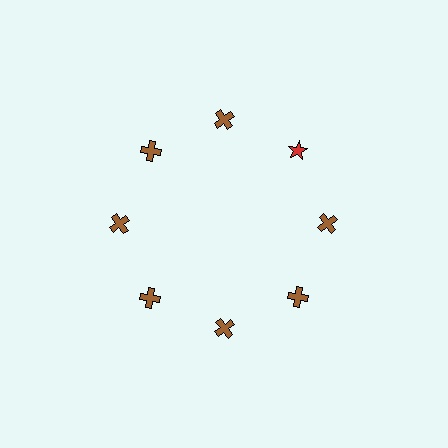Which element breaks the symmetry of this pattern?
The red star at roughly the 2 o'clock position breaks the symmetry. All other shapes are brown crosses.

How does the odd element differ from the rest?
It differs in both color (red instead of brown) and shape (star instead of cross).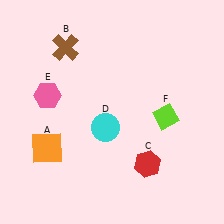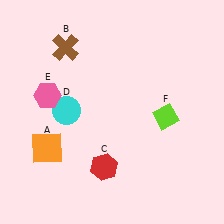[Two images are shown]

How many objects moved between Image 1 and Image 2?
2 objects moved between the two images.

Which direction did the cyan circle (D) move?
The cyan circle (D) moved left.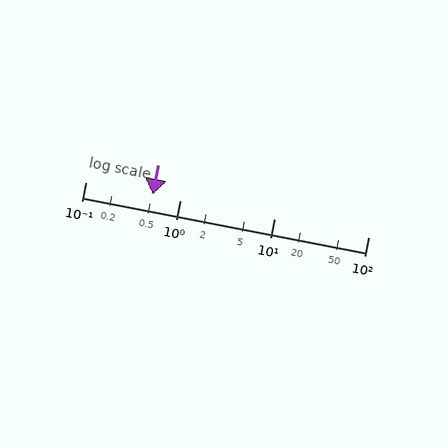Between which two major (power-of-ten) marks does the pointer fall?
The pointer is between 0.1 and 1.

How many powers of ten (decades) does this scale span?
The scale spans 3 decades, from 0.1 to 100.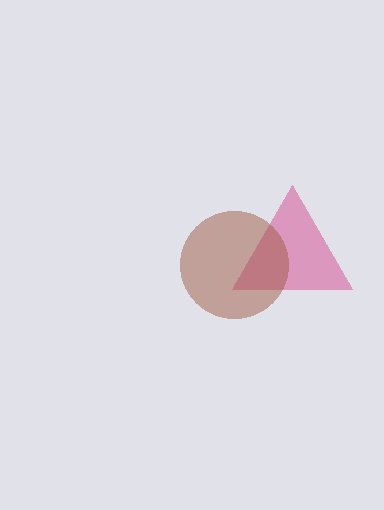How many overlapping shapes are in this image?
There are 2 overlapping shapes in the image.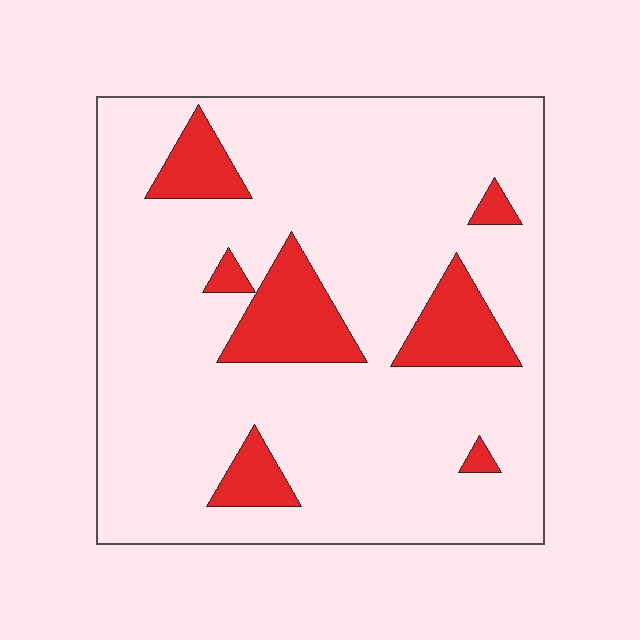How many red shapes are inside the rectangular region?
7.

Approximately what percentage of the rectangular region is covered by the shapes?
Approximately 15%.